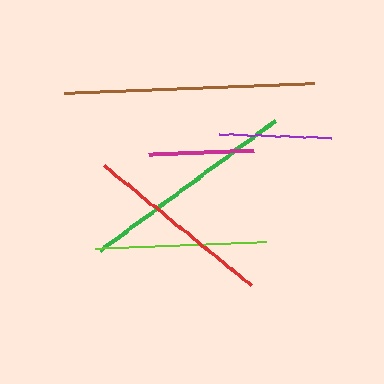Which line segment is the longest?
The brown line is the longest at approximately 251 pixels.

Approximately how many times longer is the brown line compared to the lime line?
The brown line is approximately 1.5 times the length of the lime line.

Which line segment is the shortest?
The magenta line is the shortest at approximately 104 pixels.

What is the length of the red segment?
The red segment is approximately 189 pixels long.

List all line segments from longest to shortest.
From longest to shortest: brown, green, red, lime, purple, magenta.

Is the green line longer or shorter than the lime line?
The green line is longer than the lime line.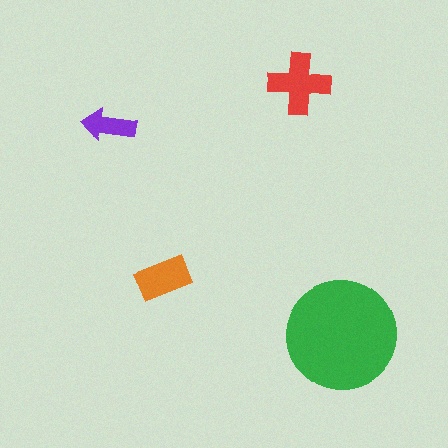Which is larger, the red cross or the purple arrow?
The red cross.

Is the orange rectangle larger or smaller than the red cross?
Smaller.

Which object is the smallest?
The purple arrow.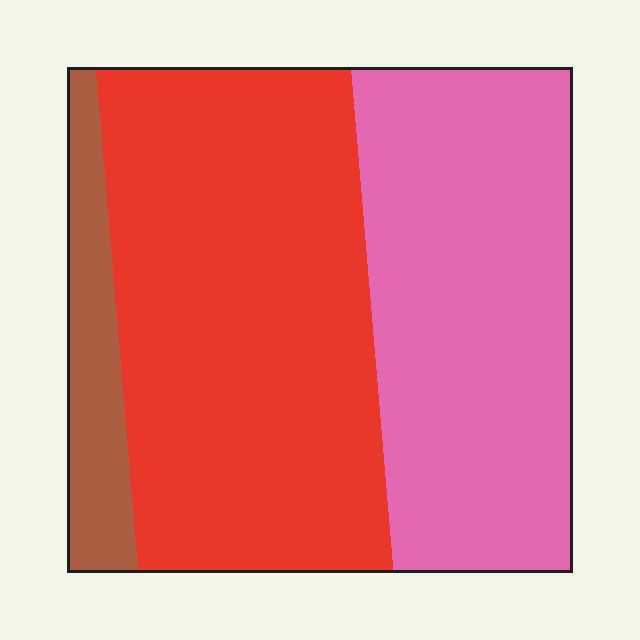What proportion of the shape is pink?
Pink covers about 40% of the shape.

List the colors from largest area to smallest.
From largest to smallest: red, pink, brown.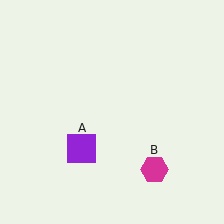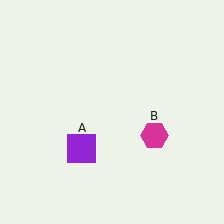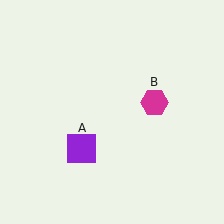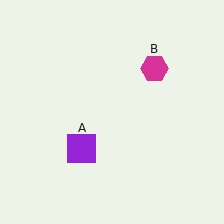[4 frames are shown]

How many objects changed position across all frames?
1 object changed position: magenta hexagon (object B).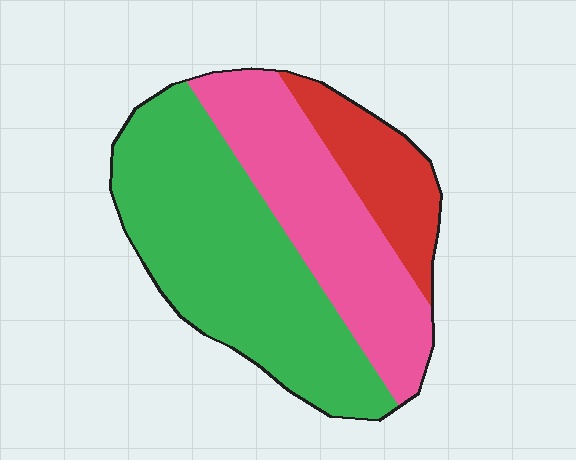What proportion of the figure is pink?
Pink takes up between a third and a half of the figure.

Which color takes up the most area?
Green, at roughly 50%.